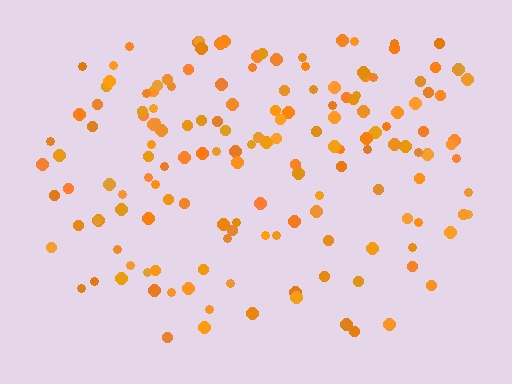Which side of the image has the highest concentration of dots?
The top.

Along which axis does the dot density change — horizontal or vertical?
Vertical.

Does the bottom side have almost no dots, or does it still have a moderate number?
Still a moderate number, just noticeably fewer than the top.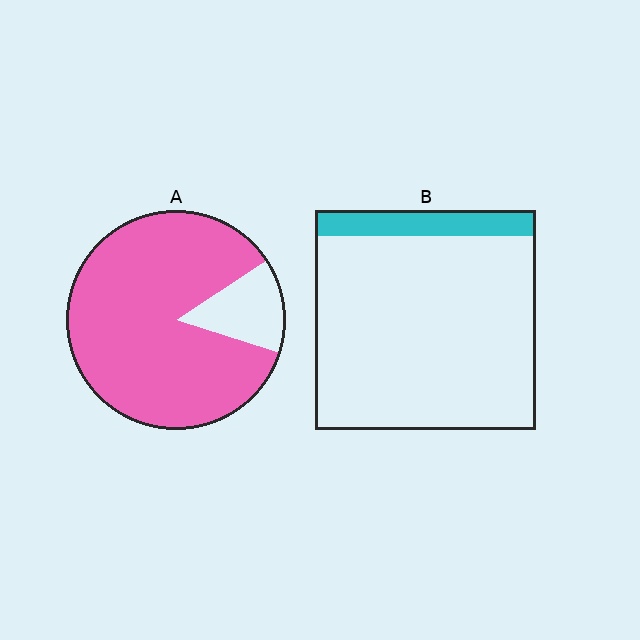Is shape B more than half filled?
No.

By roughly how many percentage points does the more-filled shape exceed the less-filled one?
By roughly 75 percentage points (A over B).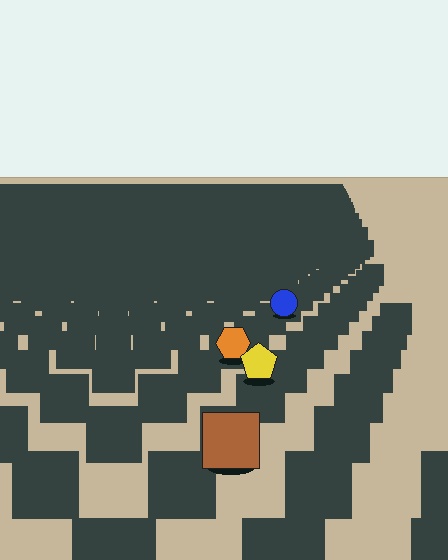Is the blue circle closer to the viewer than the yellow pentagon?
No. The yellow pentagon is closer — you can tell from the texture gradient: the ground texture is coarser near it.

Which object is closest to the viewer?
The brown square is closest. The texture marks near it are larger and more spread out.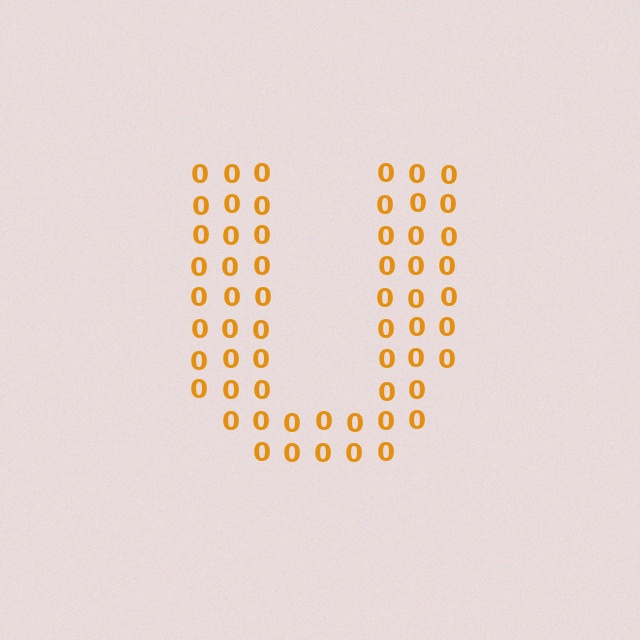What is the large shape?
The large shape is the letter U.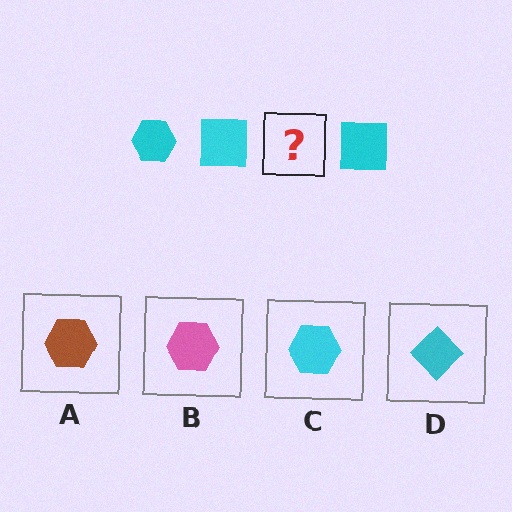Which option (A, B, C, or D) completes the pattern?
C.